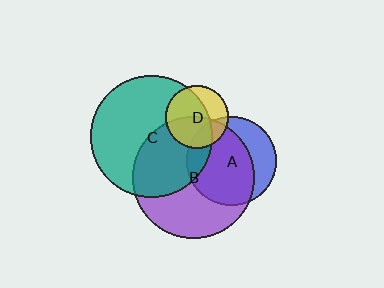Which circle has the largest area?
Circle B (purple).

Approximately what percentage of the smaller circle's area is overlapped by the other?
Approximately 65%.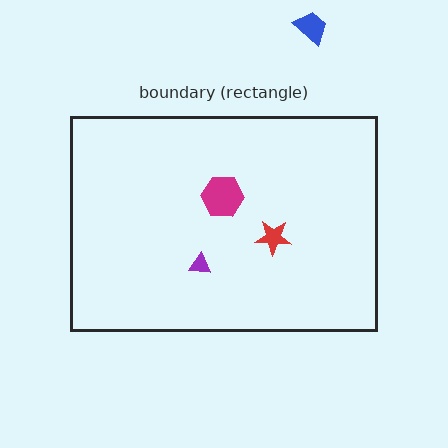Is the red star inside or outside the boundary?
Inside.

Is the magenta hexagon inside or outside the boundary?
Inside.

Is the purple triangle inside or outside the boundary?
Inside.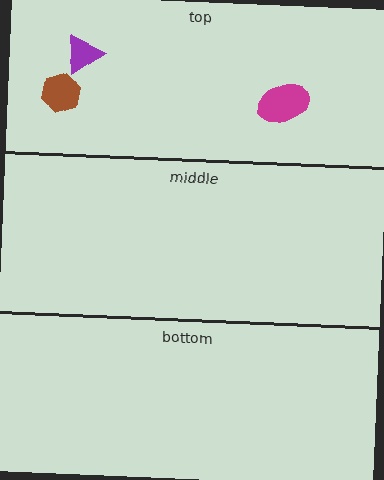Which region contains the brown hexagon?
The top region.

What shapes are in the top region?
The magenta ellipse, the brown hexagon, the purple triangle.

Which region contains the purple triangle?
The top region.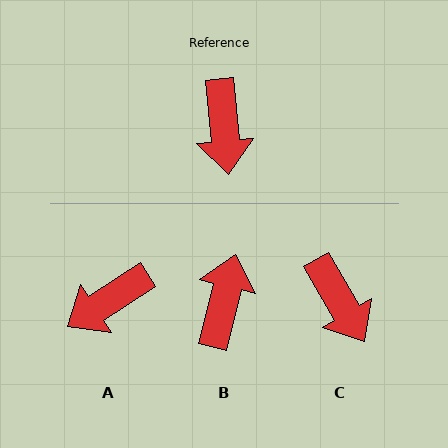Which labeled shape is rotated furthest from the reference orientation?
B, about 161 degrees away.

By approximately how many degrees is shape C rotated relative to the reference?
Approximately 25 degrees counter-clockwise.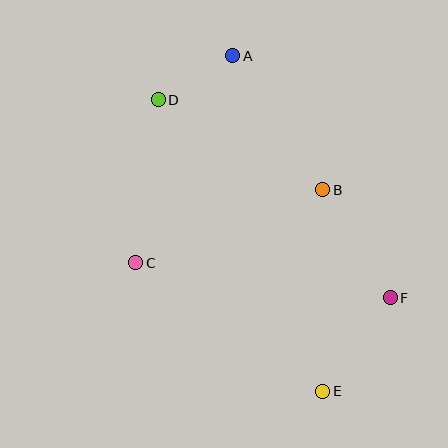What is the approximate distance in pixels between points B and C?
The distance between B and C is approximately 201 pixels.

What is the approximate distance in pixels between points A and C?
The distance between A and C is approximately 228 pixels.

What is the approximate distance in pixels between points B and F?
The distance between B and F is approximately 127 pixels.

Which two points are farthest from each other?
Points A and E are farthest from each other.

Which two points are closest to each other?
Points A and D are closest to each other.